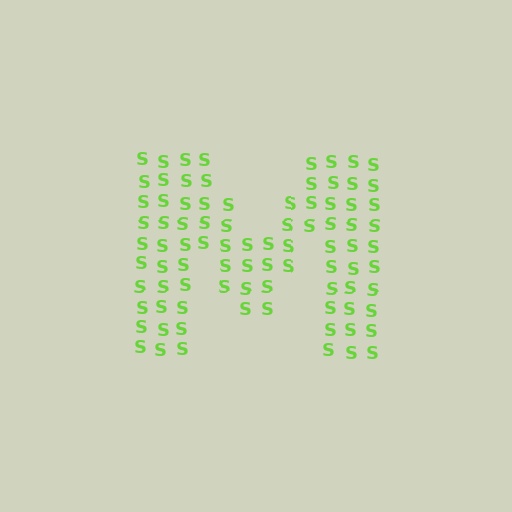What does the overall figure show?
The overall figure shows the letter M.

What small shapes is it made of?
It is made of small letter S's.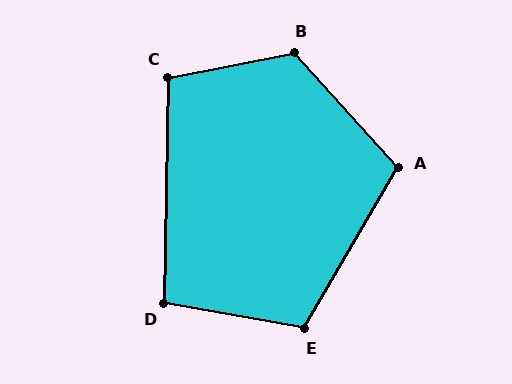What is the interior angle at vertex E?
Approximately 110 degrees (obtuse).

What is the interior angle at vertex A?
Approximately 108 degrees (obtuse).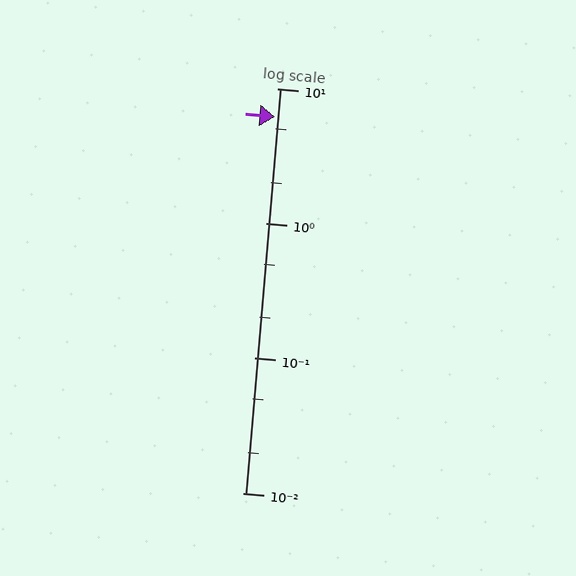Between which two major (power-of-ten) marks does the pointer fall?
The pointer is between 1 and 10.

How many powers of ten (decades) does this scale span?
The scale spans 3 decades, from 0.01 to 10.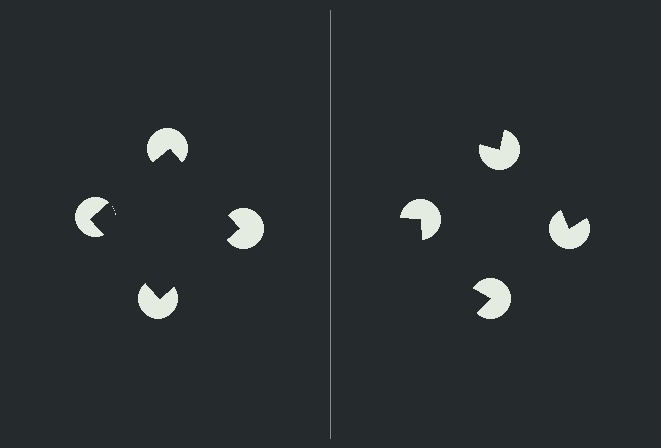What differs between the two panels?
The pac-man discs are positioned identically on both sides; only the wedge orientations differ. On the left they align to a square; on the right they are misaligned.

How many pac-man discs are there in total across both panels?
8 — 4 on each side.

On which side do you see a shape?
An illusory square appears on the left side. On the right side the wedge cuts are rotated, so no coherent shape forms.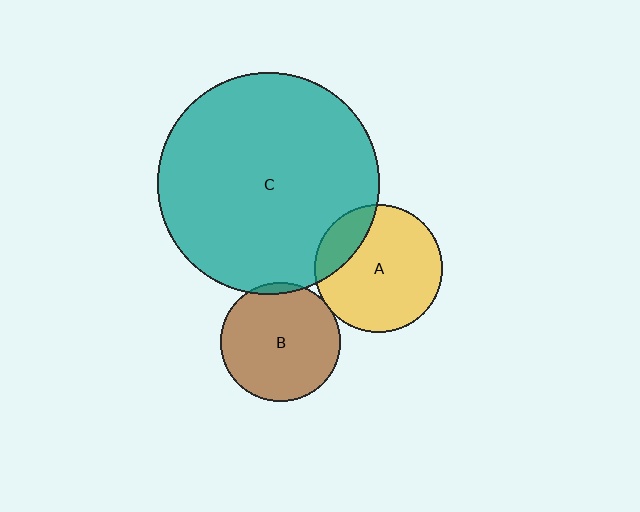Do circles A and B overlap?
Yes.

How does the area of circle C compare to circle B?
Approximately 3.5 times.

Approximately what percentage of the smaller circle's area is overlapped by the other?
Approximately 5%.